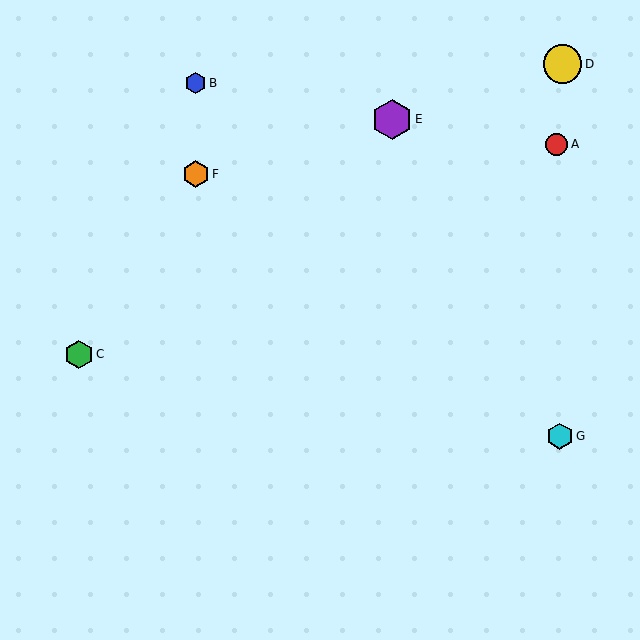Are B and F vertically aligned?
Yes, both are at x≈196.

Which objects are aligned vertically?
Objects B, F are aligned vertically.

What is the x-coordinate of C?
Object C is at x≈79.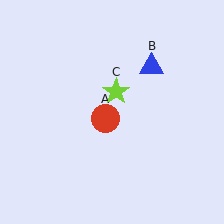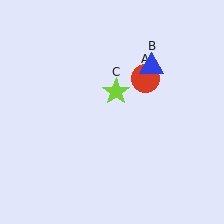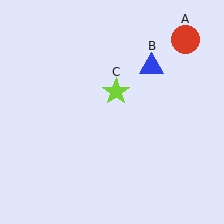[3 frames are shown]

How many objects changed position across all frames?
1 object changed position: red circle (object A).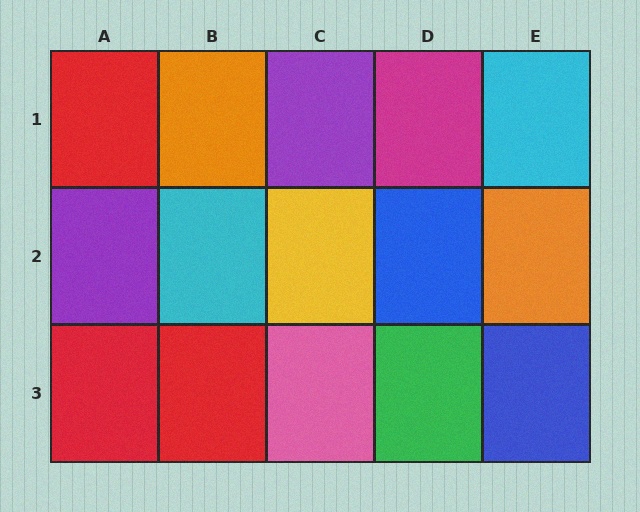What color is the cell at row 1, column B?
Orange.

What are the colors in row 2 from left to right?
Purple, cyan, yellow, blue, orange.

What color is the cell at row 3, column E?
Blue.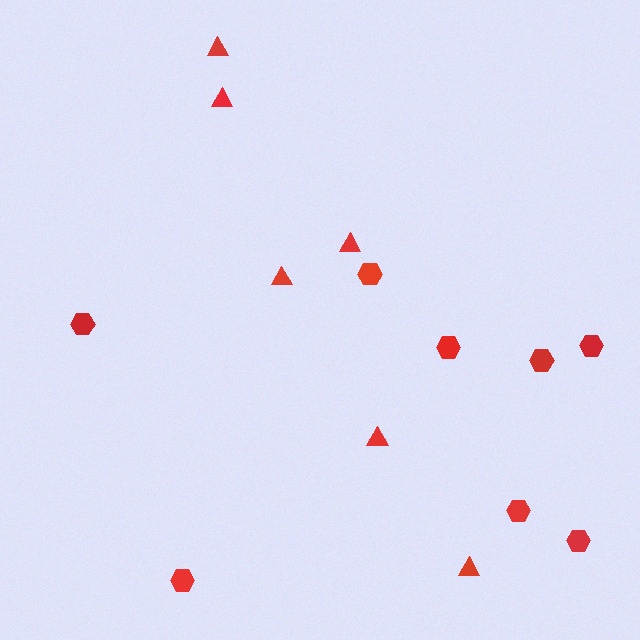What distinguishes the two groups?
There are 2 groups: one group of hexagons (8) and one group of triangles (6).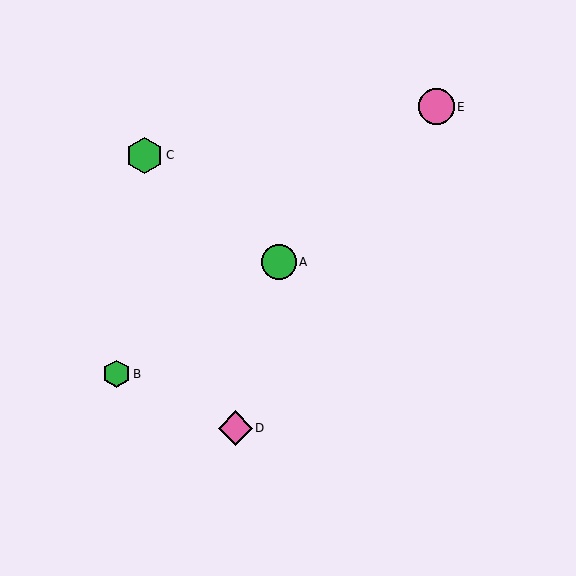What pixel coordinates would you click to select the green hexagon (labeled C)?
Click at (145, 155) to select the green hexagon C.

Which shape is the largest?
The green hexagon (labeled C) is the largest.